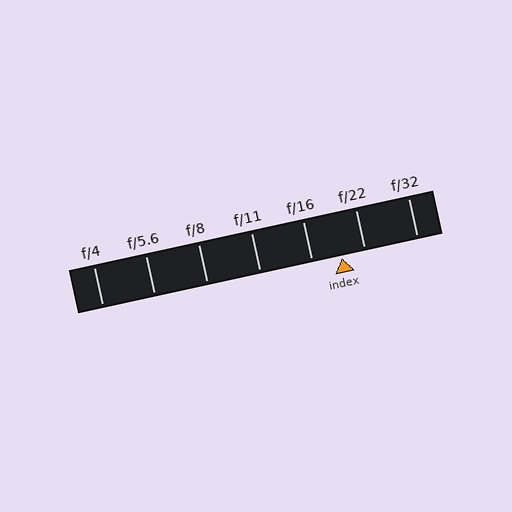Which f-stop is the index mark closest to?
The index mark is closest to f/22.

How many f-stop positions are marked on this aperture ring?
There are 7 f-stop positions marked.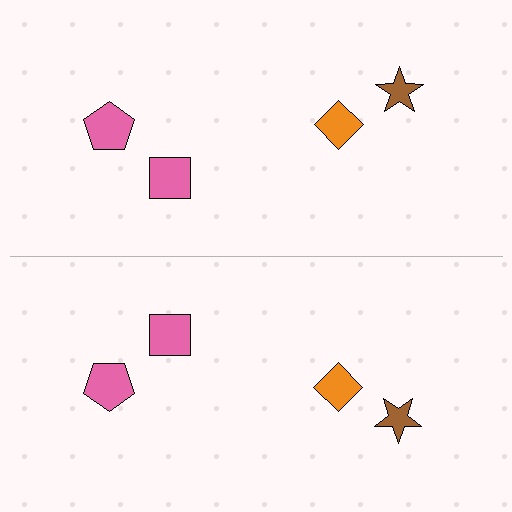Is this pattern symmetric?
Yes, this pattern has bilateral (reflection) symmetry.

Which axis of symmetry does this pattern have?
The pattern has a horizontal axis of symmetry running through the center of the image.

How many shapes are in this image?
There are 8 shapes in this image.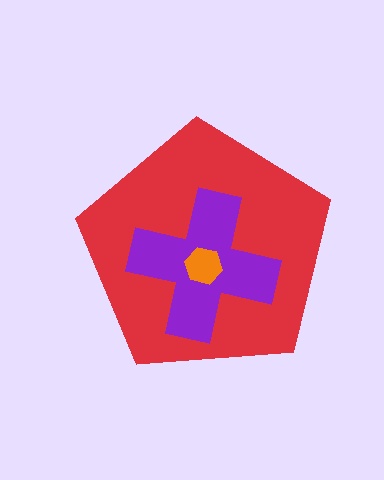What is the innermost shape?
The orange hexagon.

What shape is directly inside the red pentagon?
The purple cross.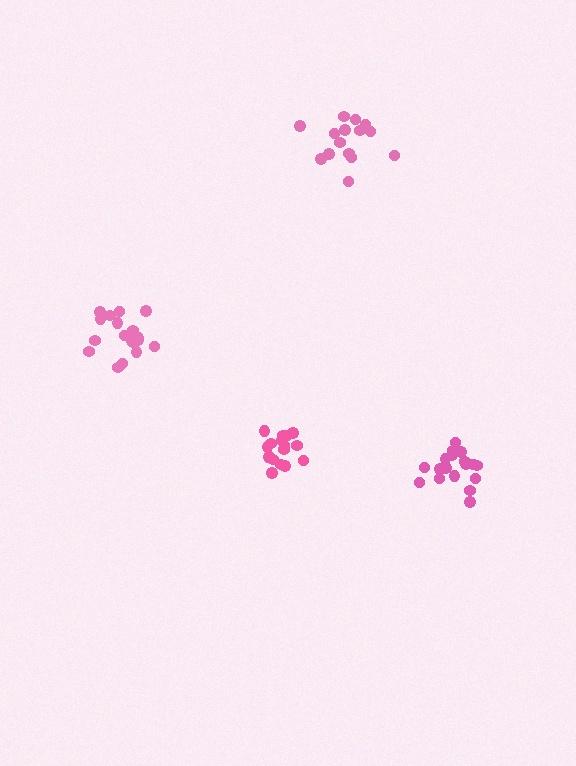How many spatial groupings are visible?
There are 4 spatial groupings.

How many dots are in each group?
Group 1: 15 dots, Group 2: 17 dots, Group 3: 18 dots, Group 4: 18 dots (68 total).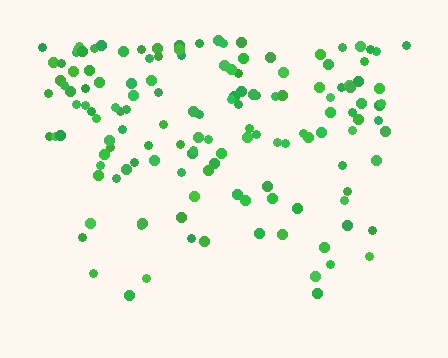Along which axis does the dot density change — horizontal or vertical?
Vertical.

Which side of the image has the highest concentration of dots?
The top.